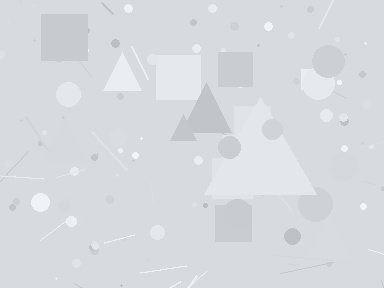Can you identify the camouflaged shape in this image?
The camouflaged shape is a triangle.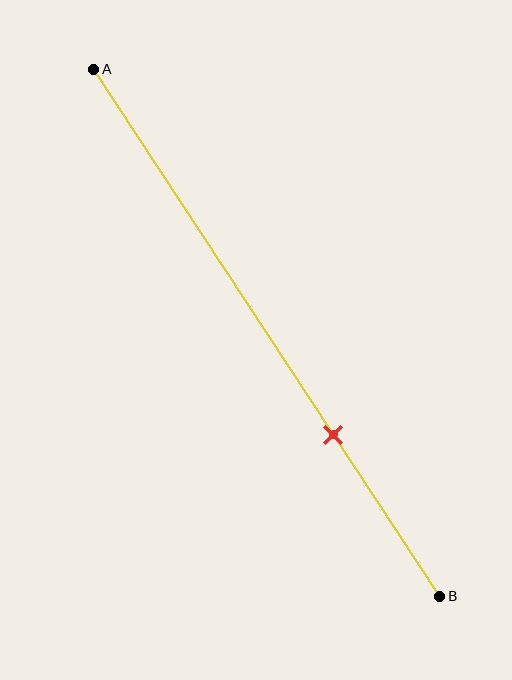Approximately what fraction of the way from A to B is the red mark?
The red mark is approximately 70% of the way from A to B.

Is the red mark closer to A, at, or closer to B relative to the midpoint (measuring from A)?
The red mark is closer to point B than the midpoint of segment AB.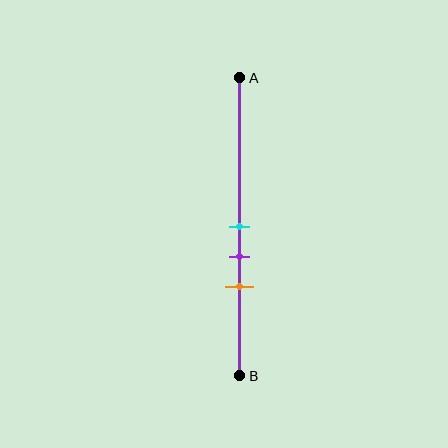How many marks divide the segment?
There are 3 marks dividing the segment.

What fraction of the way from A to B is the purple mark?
The purple mark is approximately 60% (0.6) of the way from A to B.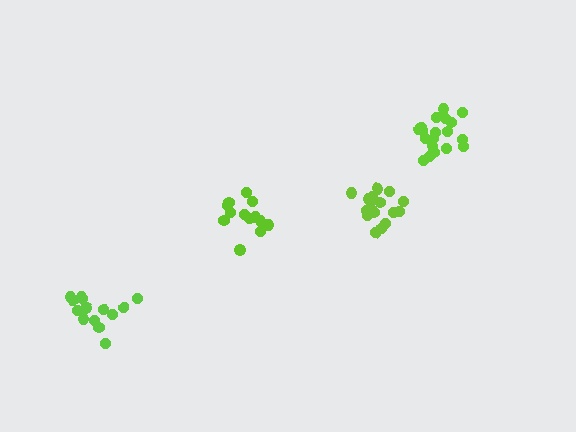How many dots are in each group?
Group 1: 17 dots, Group 2: 19 dots, Group 3: 14 dots, Group 4: 13 dots (63 total).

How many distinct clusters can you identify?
There are 4 distinct clusters.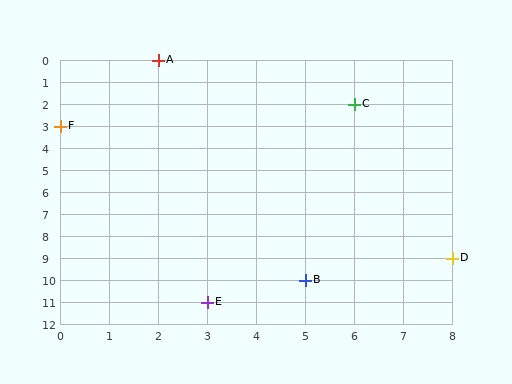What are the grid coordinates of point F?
Point F is at grid coordinates (0, 3).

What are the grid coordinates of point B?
Point B is at grid coordinates (5, 10).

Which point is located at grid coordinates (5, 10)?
Point B is at (5, 10).